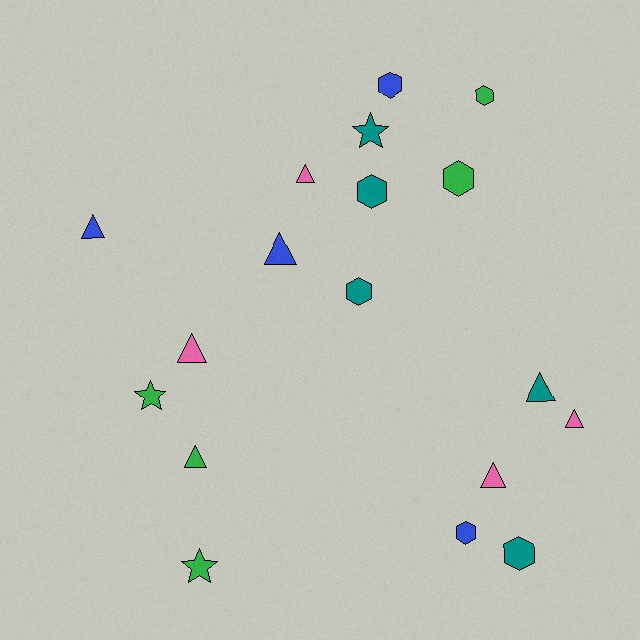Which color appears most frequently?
Green, with 5 objects.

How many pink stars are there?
There are no pink stars.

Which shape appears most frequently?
Triangle, with 8 objects.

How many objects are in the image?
There are 18 objects.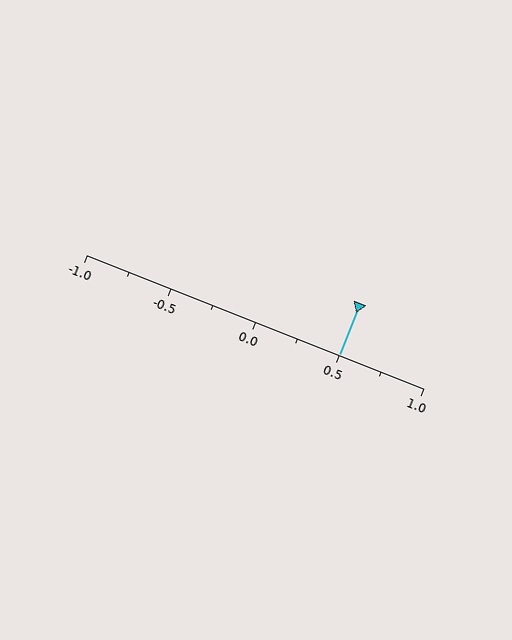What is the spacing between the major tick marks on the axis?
The major ticks are spaced 0.5 apart.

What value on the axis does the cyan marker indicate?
The marker indicates approximately 0.5.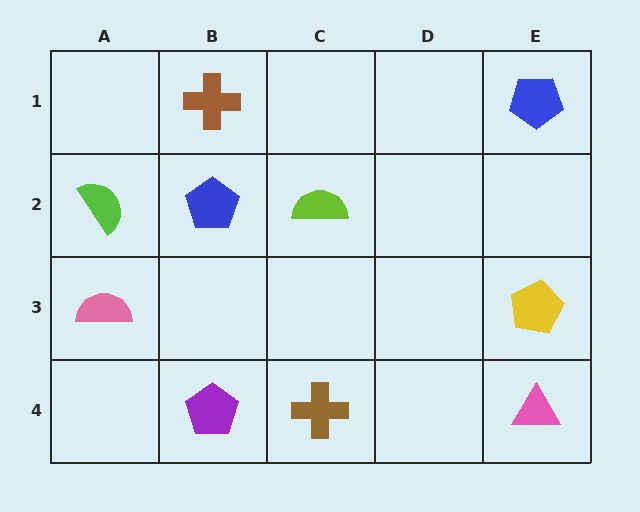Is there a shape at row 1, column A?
No, that cell is empty.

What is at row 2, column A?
A lime semicircle.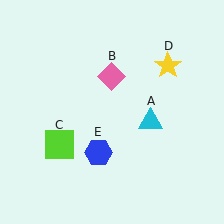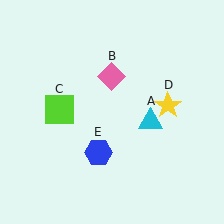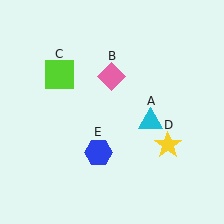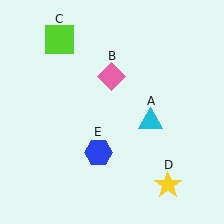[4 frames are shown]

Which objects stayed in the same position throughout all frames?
Cyan triangle (object A) and pink diamond (object B) and blue hexagon (object E) remained stationary.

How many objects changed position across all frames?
2 objects changed position: lime square (object C), yellow star (object D).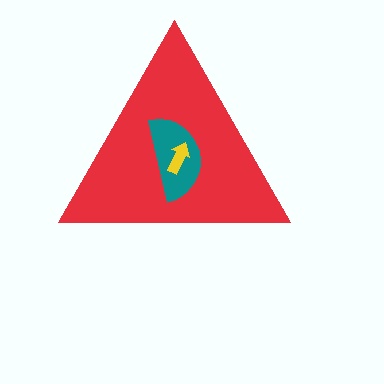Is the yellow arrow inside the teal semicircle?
Yes.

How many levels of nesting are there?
3.